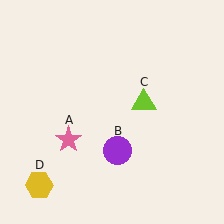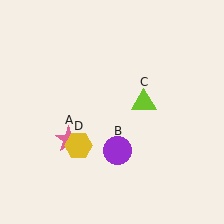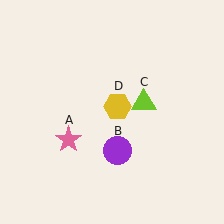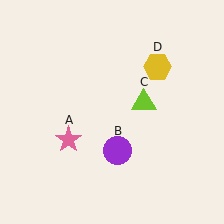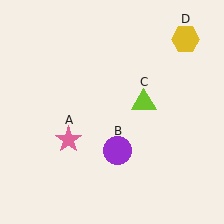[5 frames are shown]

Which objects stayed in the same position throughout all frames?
Pink star (object A) and purple circle (object B) and lime triangle (object C) remained stationary.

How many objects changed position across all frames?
1 object changed position: yellow hexagon (object D).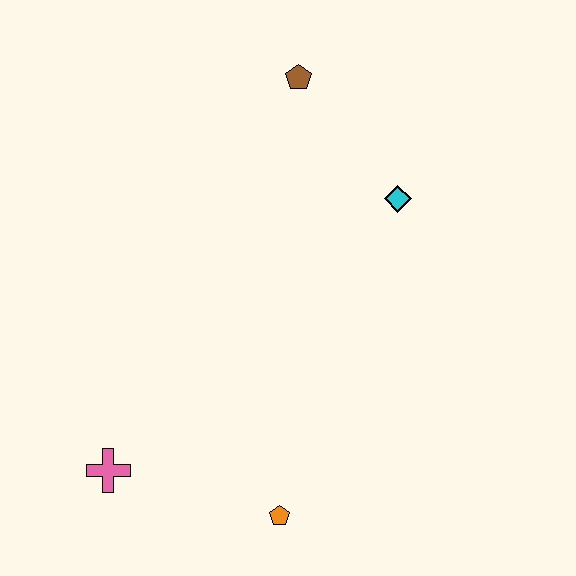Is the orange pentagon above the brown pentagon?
No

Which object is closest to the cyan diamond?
The brown pentagon is closest to the cyan diamond.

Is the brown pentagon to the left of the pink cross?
No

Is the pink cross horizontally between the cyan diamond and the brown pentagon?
No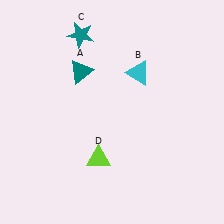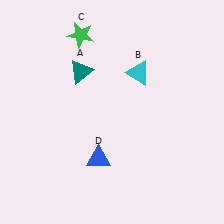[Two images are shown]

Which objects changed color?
C changed from teal to green. D changed from lime to blue.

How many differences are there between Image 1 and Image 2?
There are 2 differences between the two images.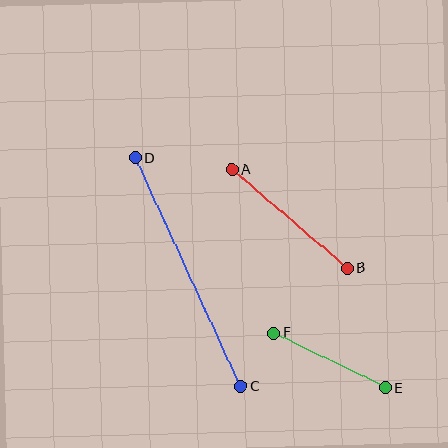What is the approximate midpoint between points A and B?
The midpoint is at approximately (290, 219) pixels.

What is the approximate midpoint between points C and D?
The midpoint is at approximately (188, 272) pixels.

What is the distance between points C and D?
The distance is approximately 252 pixels.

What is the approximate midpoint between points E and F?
The midpoint is at approximately (329, 360) pixels.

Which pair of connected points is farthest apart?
Points C and D are farthest apart.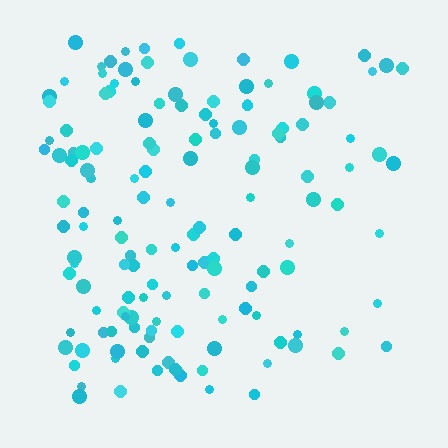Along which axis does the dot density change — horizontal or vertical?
Horizontal.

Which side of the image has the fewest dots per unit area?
The right.